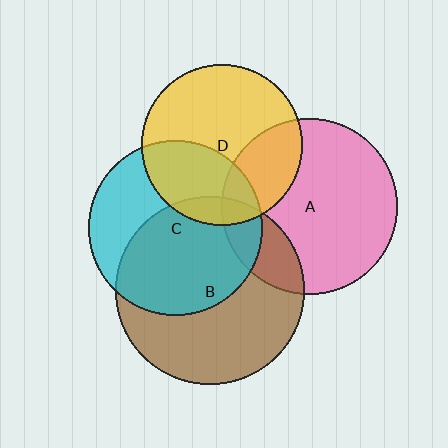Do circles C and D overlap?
Yes.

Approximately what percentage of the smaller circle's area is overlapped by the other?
Approximately 35%.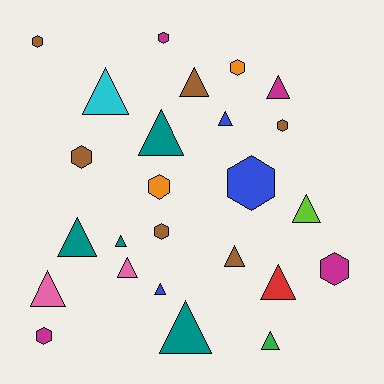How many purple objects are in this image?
There are no purple objects.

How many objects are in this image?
There are 25 objects.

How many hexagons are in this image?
There are 10 hexagons.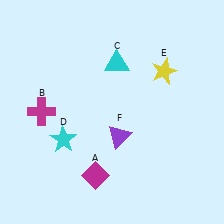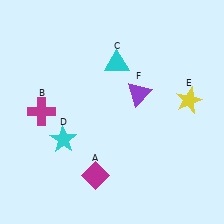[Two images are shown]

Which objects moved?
The objects that moved are: the yellow star (E), the purple triangle (F).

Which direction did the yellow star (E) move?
The yellow star (E) moved down.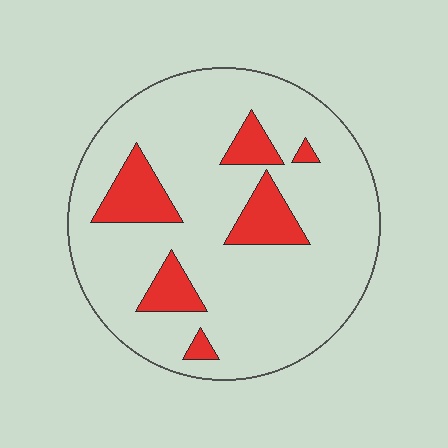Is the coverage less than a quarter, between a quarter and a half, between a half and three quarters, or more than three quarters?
Less than a quarter.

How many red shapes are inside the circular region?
6.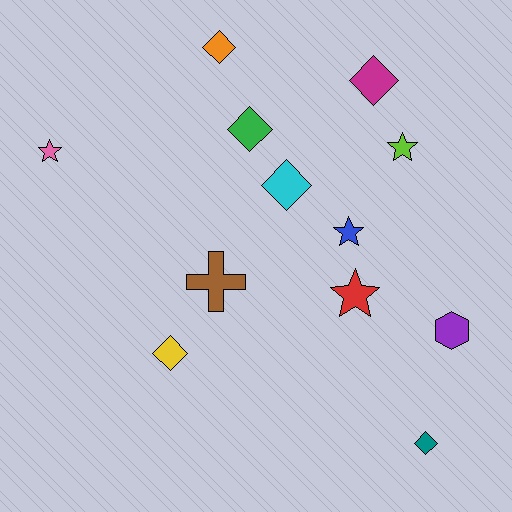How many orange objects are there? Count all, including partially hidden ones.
There is 1 orange object.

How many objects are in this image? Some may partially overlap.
There are 12 objects.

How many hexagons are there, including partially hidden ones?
There is 1 hexagon.